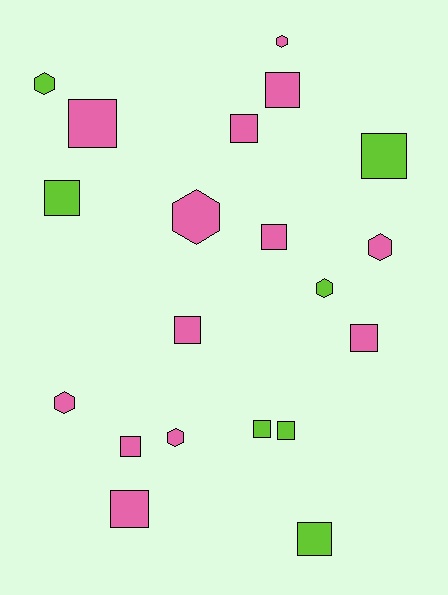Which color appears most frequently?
Pink, with 13 objects.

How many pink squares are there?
There are 8 pink squares.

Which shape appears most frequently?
Square, with 13 objects.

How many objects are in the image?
There are 20 objects.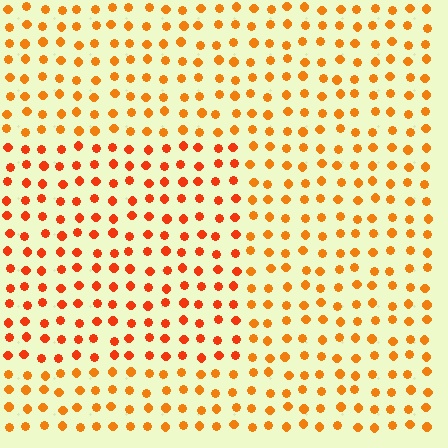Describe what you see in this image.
The image is filled with small orange elements in a uniform arrangement. A rectangle-shaped region is visible where the elements are tinted to a slightly different hue, forming a subtle color boundary.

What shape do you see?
I see a rectangle.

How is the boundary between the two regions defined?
The boundary is defined purely by a slight shift in hue (about 20 degrees). Spacing, size, and orientation are identical on both sides.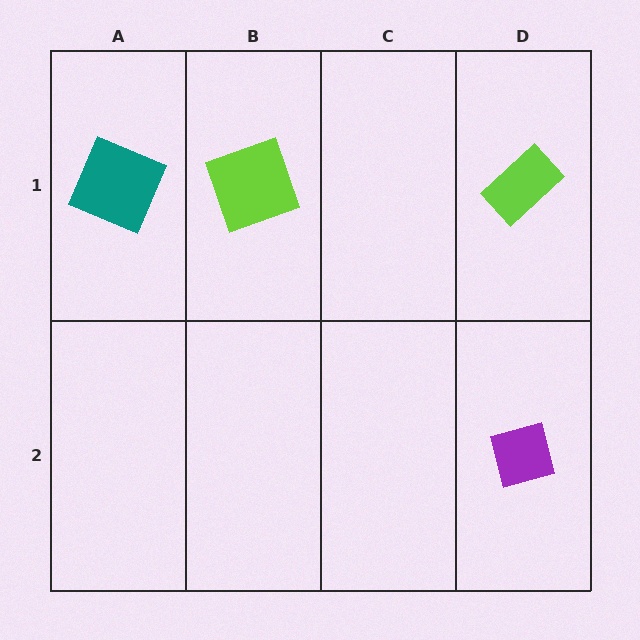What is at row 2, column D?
A purple square.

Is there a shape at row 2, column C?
No, that cell is empty.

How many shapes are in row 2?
1 shape.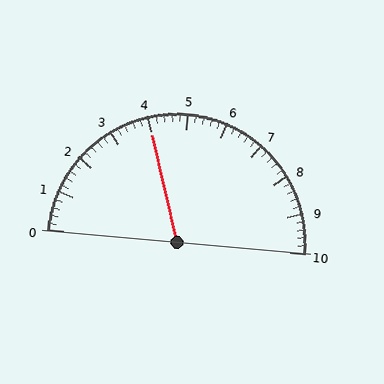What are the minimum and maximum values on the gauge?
The gauge ranges from 0 to 10.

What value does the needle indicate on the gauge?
The needle indicates approximately 4.0.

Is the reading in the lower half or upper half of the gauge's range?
The reading is in the lower half of the range (0 to 10).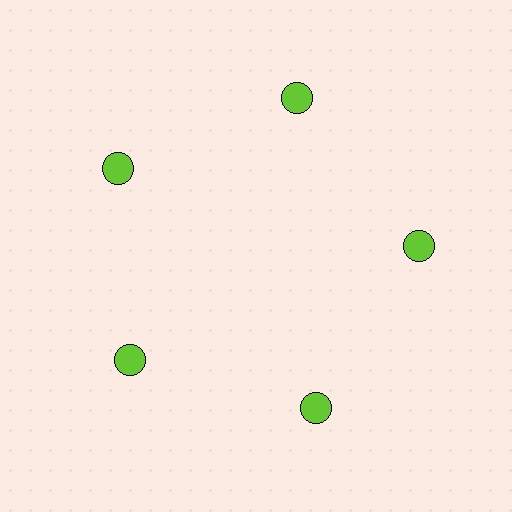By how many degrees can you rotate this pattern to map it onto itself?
The pattern maps onto itself every 72 degrees of rotation.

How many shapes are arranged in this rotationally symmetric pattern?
There are 5 shapes, arranged in 5 groups of 1.